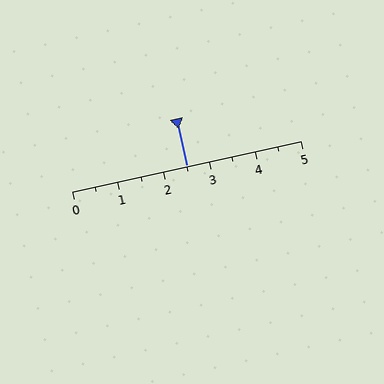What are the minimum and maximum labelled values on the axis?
The axis runs from 0 to 5.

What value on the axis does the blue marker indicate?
The marker indicates approximately 2.5.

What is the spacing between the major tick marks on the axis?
The major ticks are spaced 1 apart.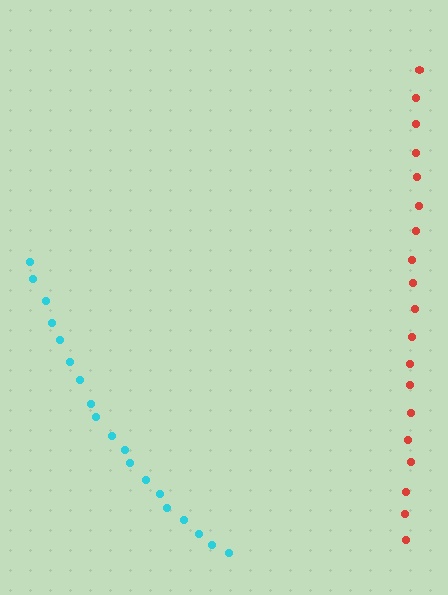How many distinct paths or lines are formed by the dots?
There are 2 distinct paths.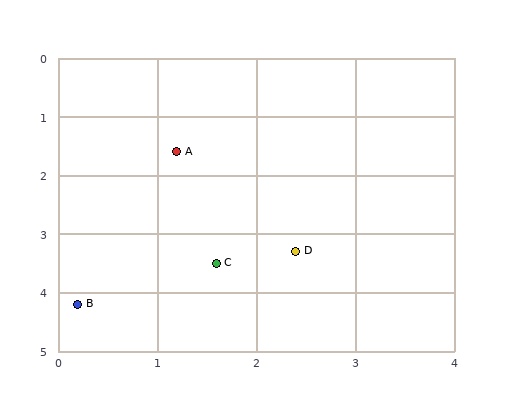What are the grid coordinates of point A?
Point A is at approximately (1.2, 1.6).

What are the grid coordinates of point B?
Point B is at approximately (0.2, 4.2).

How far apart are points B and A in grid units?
Points B and A are about 2.8 grid units apart.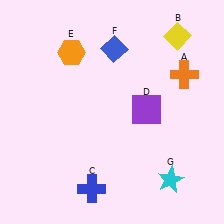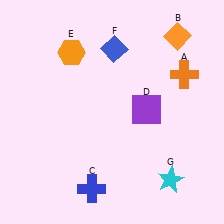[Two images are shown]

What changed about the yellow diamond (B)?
In Image 1, B is yellow. In Image 2, it changed to orange.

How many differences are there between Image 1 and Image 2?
There is 1 difference between the two images.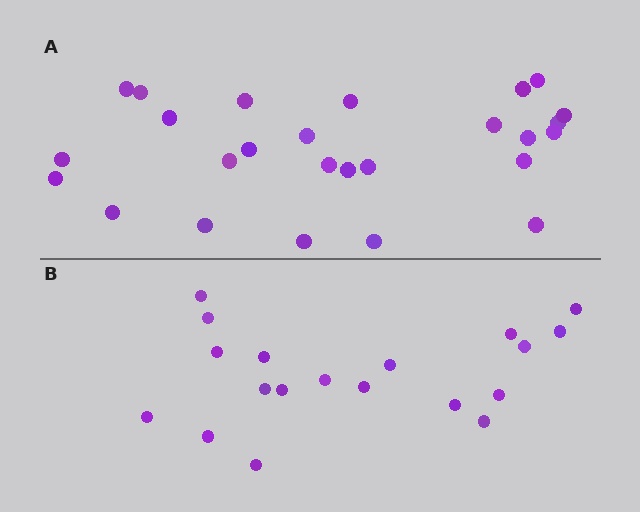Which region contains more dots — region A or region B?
Region A (the top region) has more dots.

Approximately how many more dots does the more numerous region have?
Region A has roughly 8 or so more dots than region B.